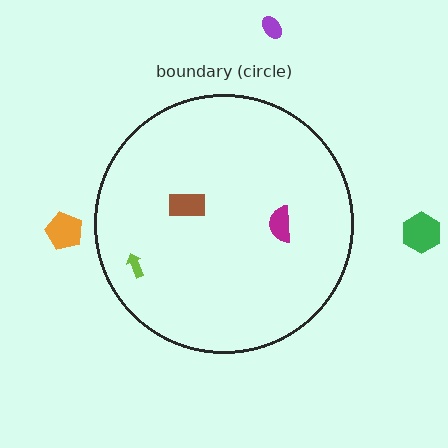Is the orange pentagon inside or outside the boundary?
Outside.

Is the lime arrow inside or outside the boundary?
Inside.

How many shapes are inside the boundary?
3 inside, 3 outside.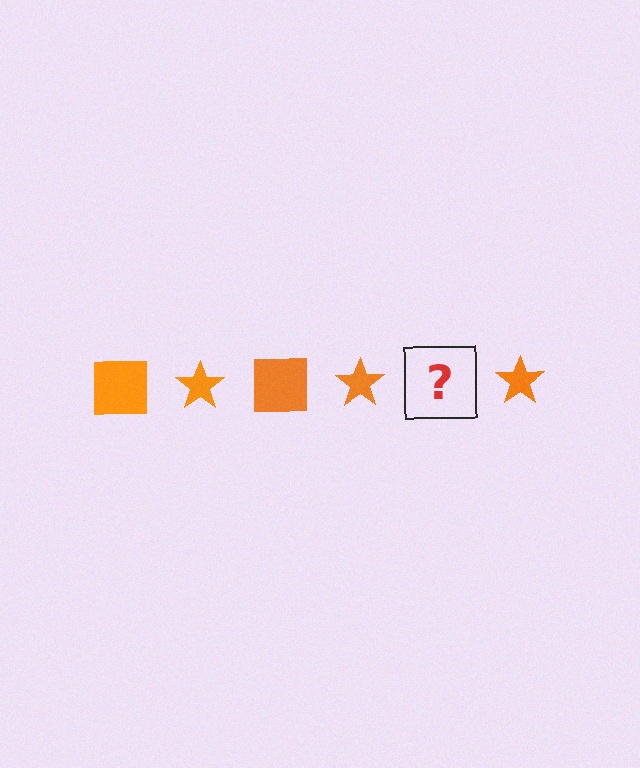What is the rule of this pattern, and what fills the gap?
The rule is that the pattern cycles through square, star shapes in orange. The gap should be filled with an orange square.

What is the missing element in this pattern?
The missing element is an orange square.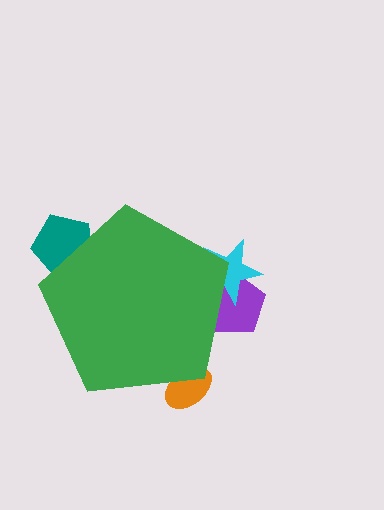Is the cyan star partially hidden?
Yes, the cyan star is partially hidden behind the green pentagon.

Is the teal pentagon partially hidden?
Yes, the teal pentagon is partially hidden behind the green pentagon.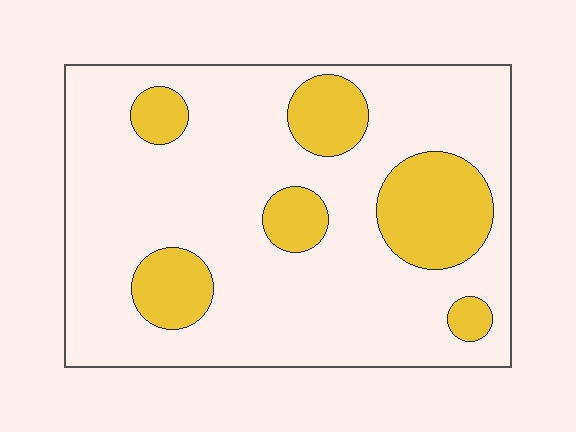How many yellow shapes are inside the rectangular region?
6.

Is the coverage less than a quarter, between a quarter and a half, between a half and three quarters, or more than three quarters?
Less than a quarter.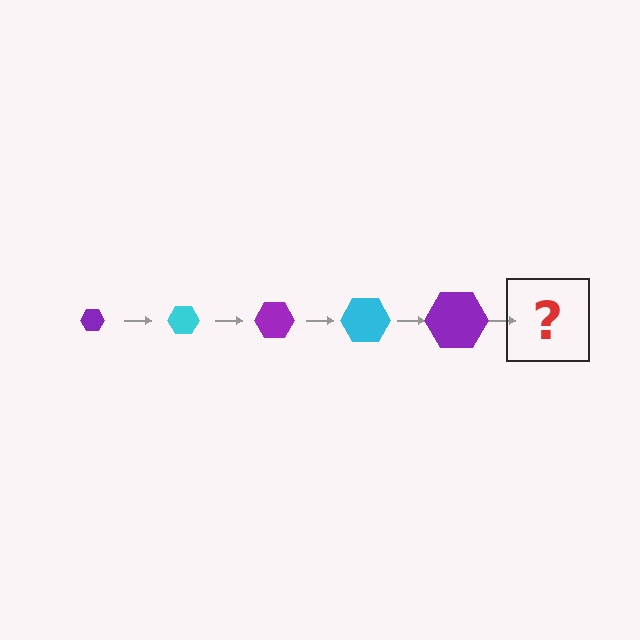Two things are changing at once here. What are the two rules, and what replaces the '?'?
The two rules are that the hexagon grows larger each step and the color cycles through purple and cyan. The '?' should be a cyan hexagon, larger than the previous one.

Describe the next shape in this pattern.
It should be a cyan hexagon, larger than the previous one.